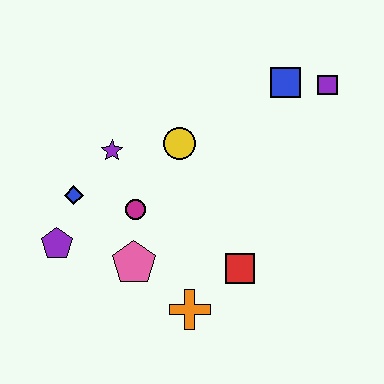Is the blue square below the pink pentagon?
No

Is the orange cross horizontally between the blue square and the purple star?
Yes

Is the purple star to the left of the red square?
Yes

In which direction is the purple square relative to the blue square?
The purple square is to the right of the blue square.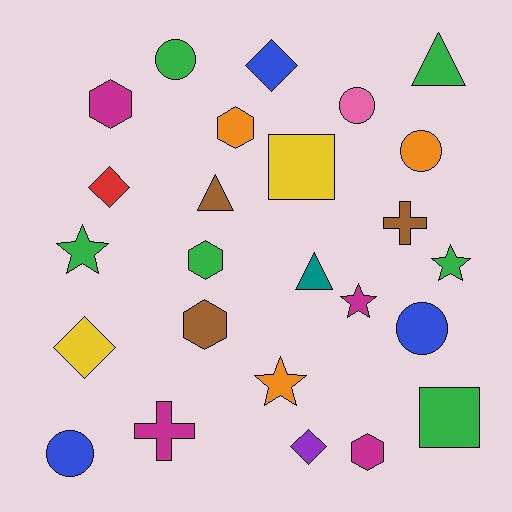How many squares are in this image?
There are 2 squares.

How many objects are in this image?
There are 25 objects.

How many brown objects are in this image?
There are 3 brown objects.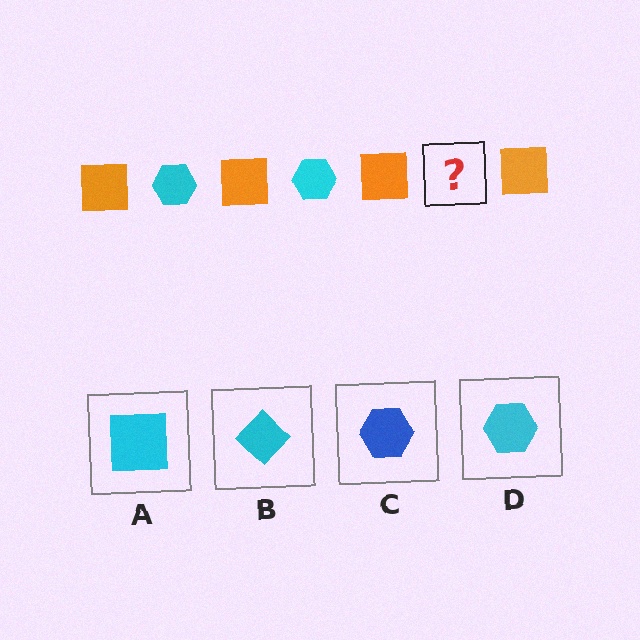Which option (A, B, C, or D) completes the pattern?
D.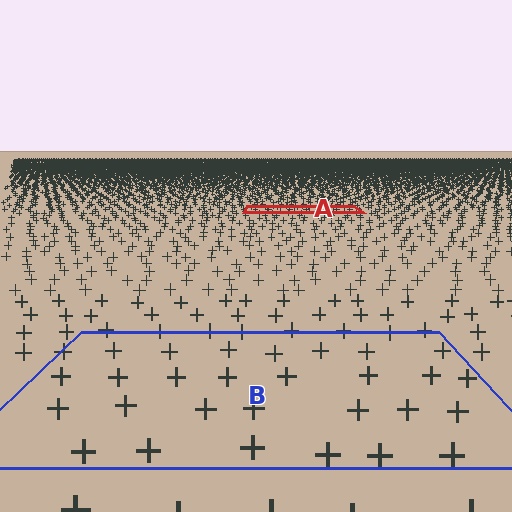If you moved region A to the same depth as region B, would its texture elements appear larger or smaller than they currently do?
They would appear larger. At a closer depth, the same texture elements are projected at a bigger on-screen size.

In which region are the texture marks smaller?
The texture marks are smaller in region A, because it is farther away.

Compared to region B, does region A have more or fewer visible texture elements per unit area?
Region A has more texture elements per unit area — they are packed more densely because it is farther away.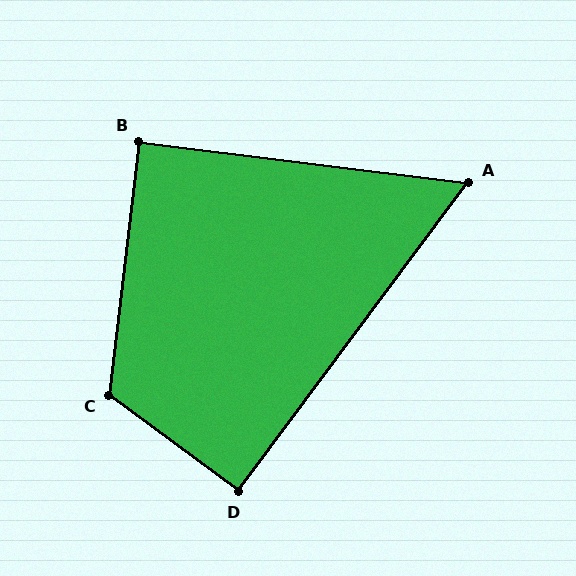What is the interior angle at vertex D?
Approximately 90 degrees (approximately right).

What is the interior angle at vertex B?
Approximately 90 degrees (approximately right).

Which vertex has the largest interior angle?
C, at approximately 120 degrees.